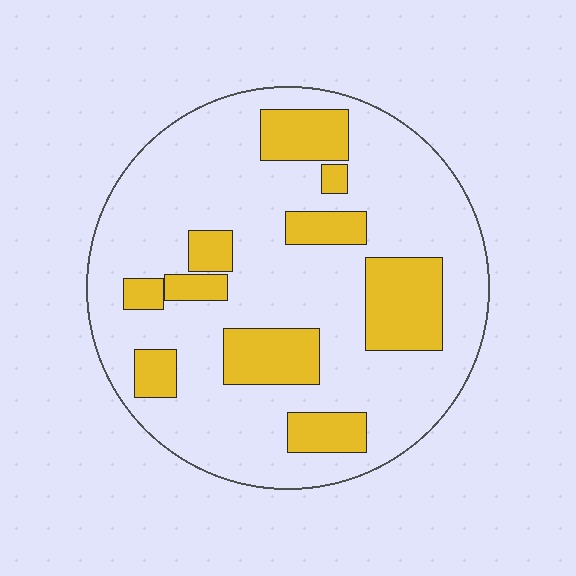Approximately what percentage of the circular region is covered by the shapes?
Approximately 25%.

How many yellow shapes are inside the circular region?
10.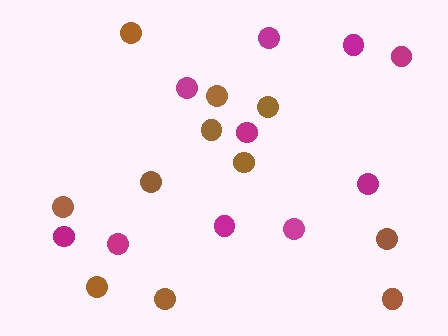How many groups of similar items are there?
There are 2 groups: one group of magenta circles (10) and one group of brown circles (11).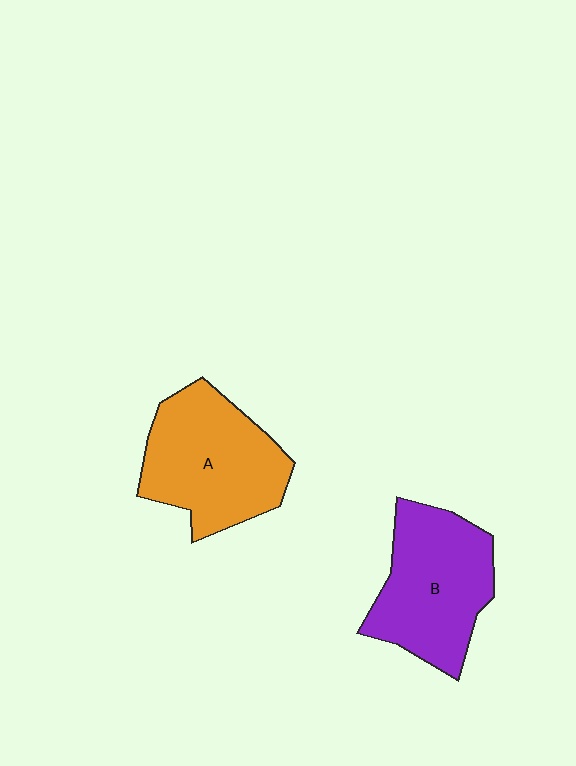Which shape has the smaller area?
Shape B (purple).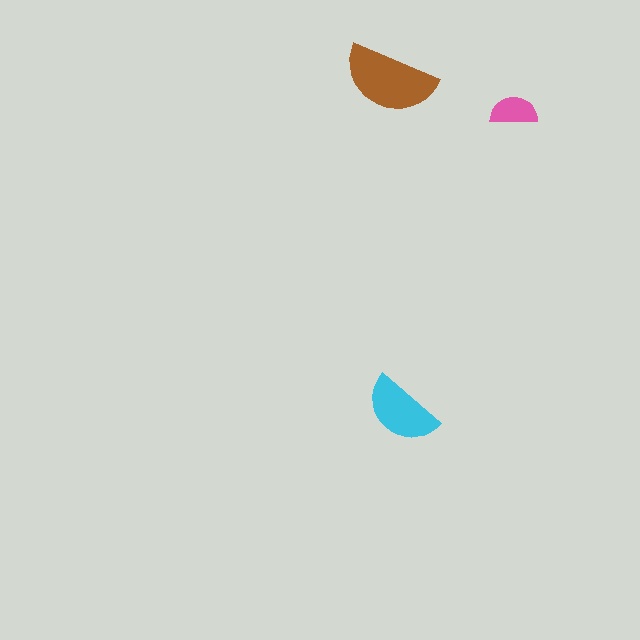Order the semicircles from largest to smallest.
the brown one, the cyan one, the pink one.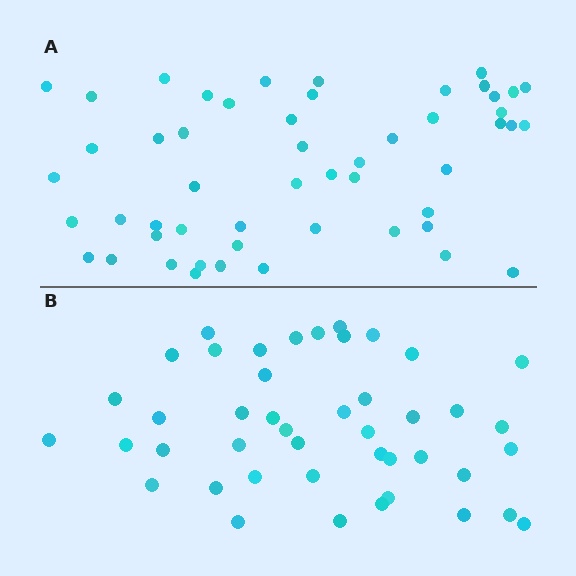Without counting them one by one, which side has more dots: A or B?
Region A (the top region) has more dots.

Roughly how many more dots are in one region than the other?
Region A has roughly 8 or so more dots than region B.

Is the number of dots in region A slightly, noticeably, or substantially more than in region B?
Region A has only slightly more — the two regions are fairly close. The ratio is roughly 1.2 to 1.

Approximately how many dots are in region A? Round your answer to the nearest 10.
About 50 dots. (The exact count is 52, which rounds to 50.)